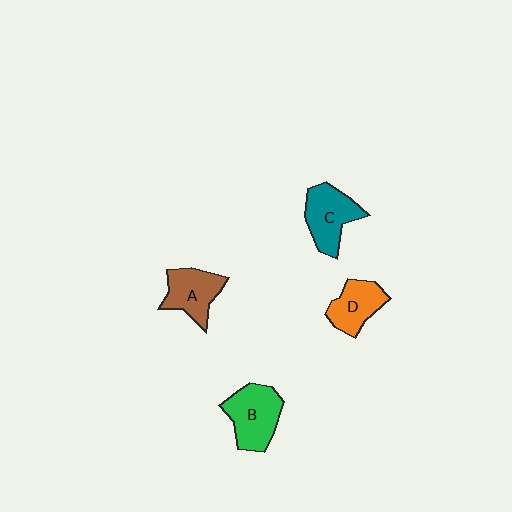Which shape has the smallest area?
Shape D (orange).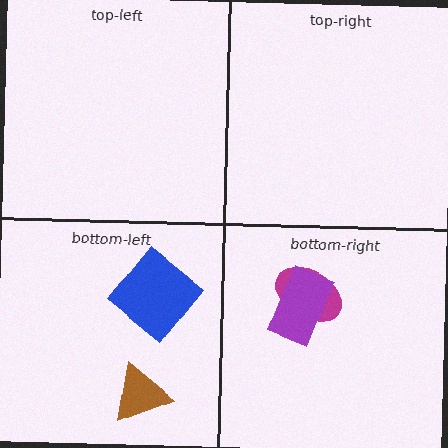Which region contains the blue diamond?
The bottom-left region.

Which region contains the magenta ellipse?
The bottom-right region.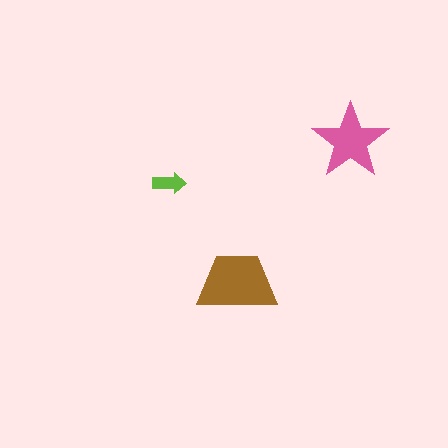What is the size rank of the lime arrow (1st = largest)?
3rd.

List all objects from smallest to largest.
The lime arrow, the pink star, the brown trapezoid.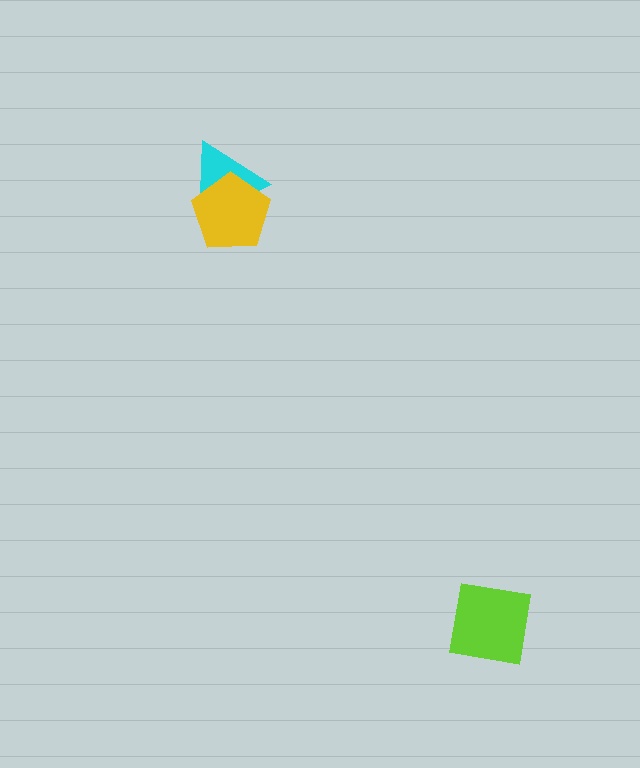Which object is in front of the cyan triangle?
The yellow pentagon is in front of the cyan triangle.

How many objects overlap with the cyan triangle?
1 object overlaps with the cyan triangle.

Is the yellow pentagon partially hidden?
No, no other shape covers it.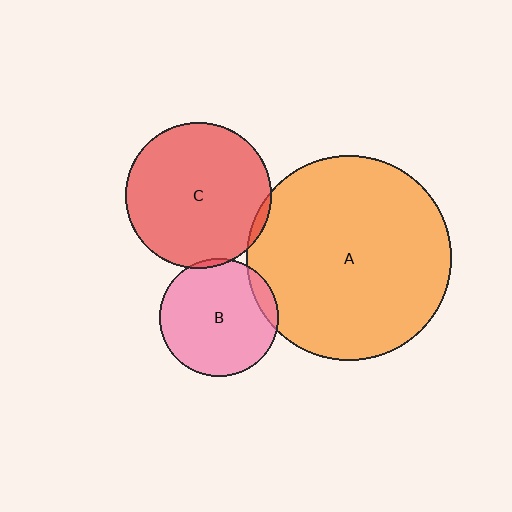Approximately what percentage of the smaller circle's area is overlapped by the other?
Approximately 5%.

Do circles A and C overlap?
Yes.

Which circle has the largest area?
Circle A (orange).